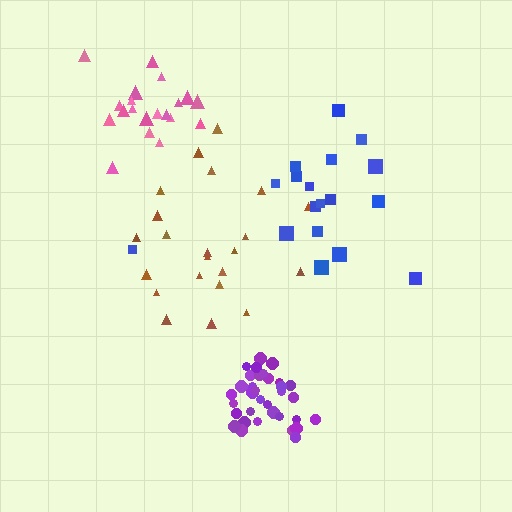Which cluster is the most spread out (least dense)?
Blue.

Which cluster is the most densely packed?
Purple.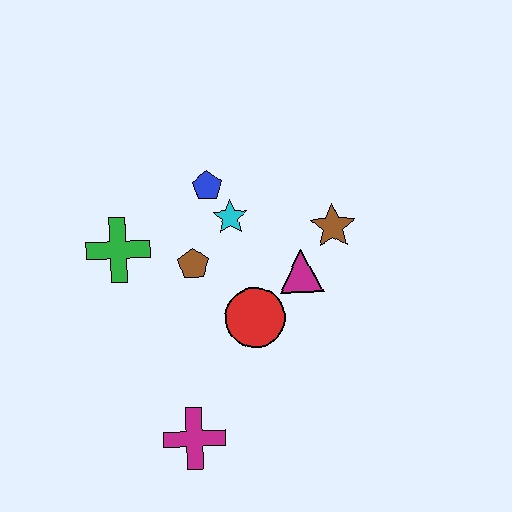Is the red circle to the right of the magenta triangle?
No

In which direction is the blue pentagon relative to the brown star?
The blue pentagon is to the left of the brown star.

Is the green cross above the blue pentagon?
No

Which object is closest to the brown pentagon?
The cyan star is closest to the brown pentagon.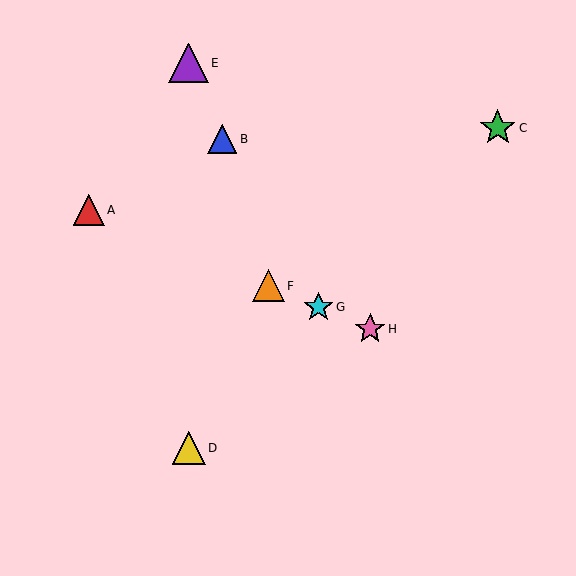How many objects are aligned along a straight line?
4 objects (A, F, G, H) are aligned along a straight line.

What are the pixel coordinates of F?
Object F is at (268, 286).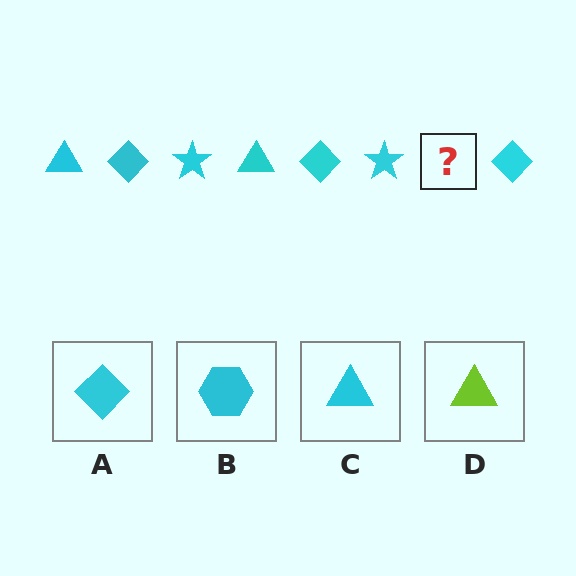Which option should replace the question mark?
Option C.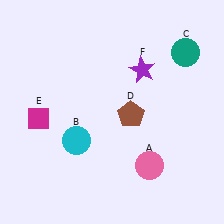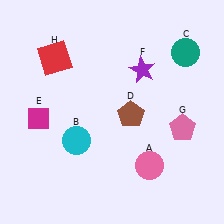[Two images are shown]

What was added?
A pink pentagon (G), a red square (H) were added in Image 2.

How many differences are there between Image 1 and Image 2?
There are 2 differences between the two images.